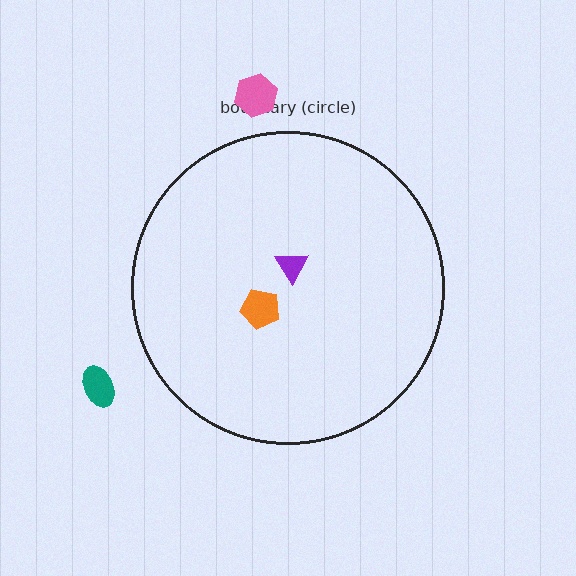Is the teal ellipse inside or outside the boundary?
Outside.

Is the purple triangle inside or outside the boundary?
Inside.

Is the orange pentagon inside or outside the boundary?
Inside.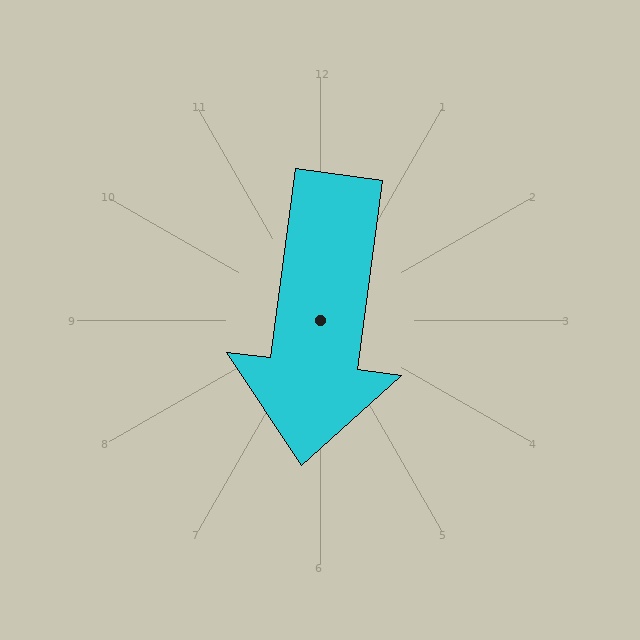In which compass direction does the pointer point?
South.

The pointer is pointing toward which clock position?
Roughly 6 o'clock.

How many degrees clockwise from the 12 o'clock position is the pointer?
Approximately 187 degrees.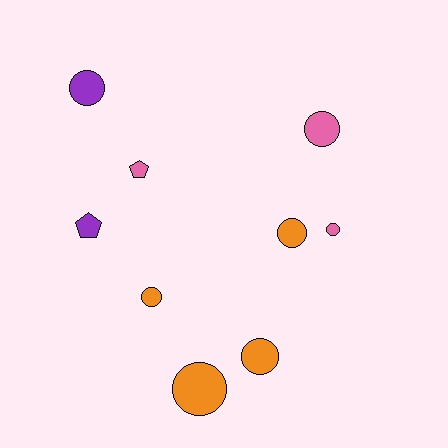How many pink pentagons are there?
There is 1 pink pentagon.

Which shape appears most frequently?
Circle, with 7 objects.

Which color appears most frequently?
Orange, with 4 objects.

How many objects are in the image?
There are 9 objects.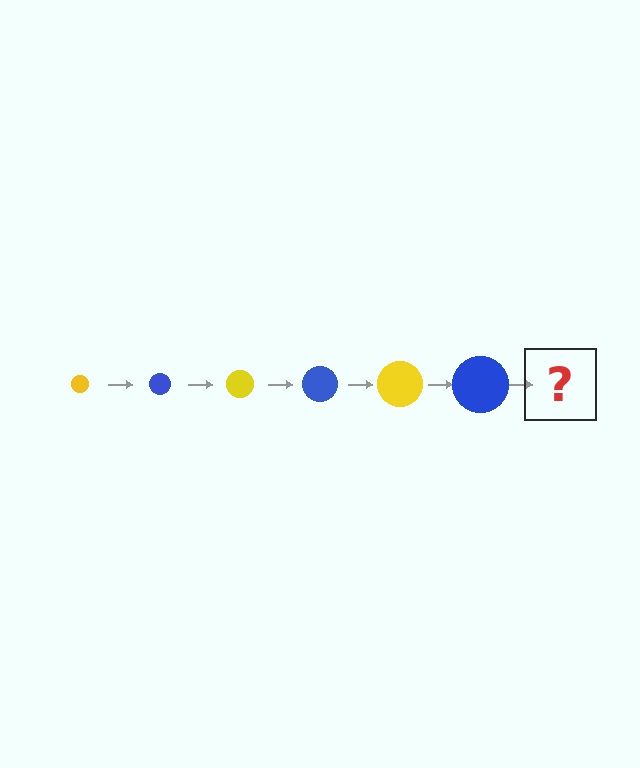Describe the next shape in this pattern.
It should be a yellow circle, larger than the previous one.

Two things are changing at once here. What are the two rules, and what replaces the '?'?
The two rules are that the circle grows larger each step and the color cycles through yellow and blue. The '?' should be a yellow circle, larger than the previous one.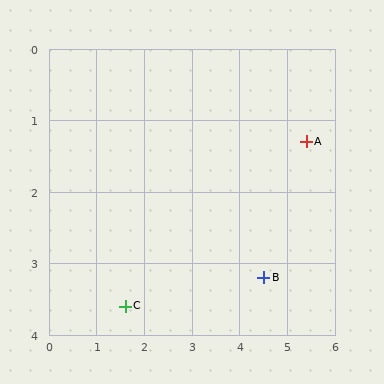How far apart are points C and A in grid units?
Points C and A are about 4.4 grid units apart.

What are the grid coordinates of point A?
Point A is at approximately (5.4, 1.3).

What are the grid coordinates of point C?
Point C is at approximately (1.6, 3.6).